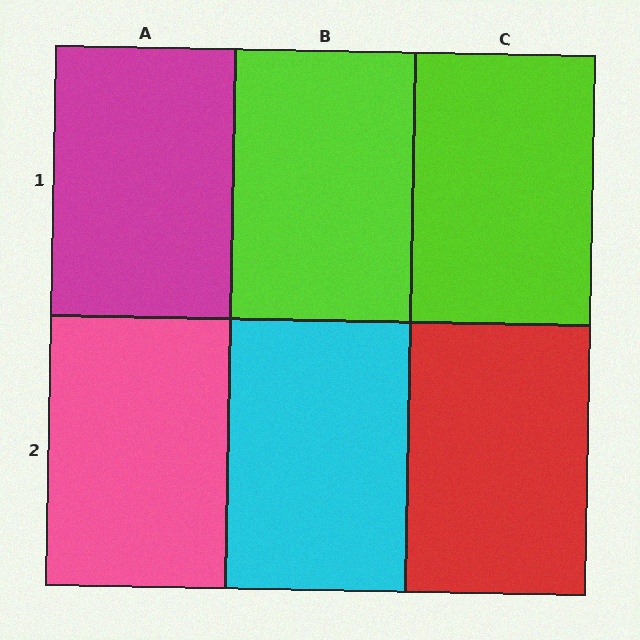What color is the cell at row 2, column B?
Cyan.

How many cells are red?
1 cell is red.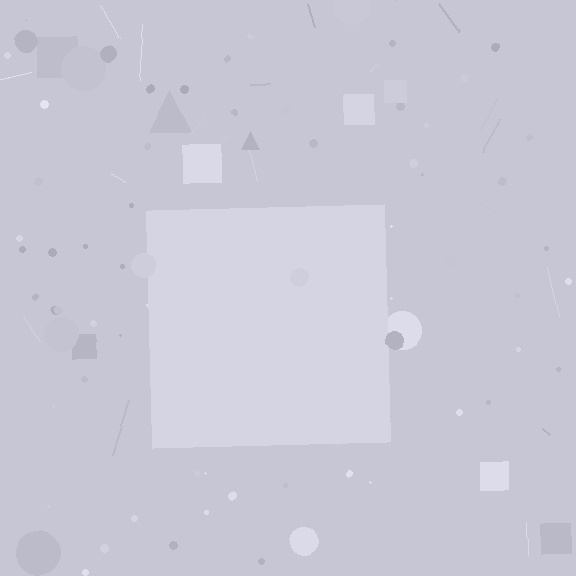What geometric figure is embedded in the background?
A square is embedded in the background.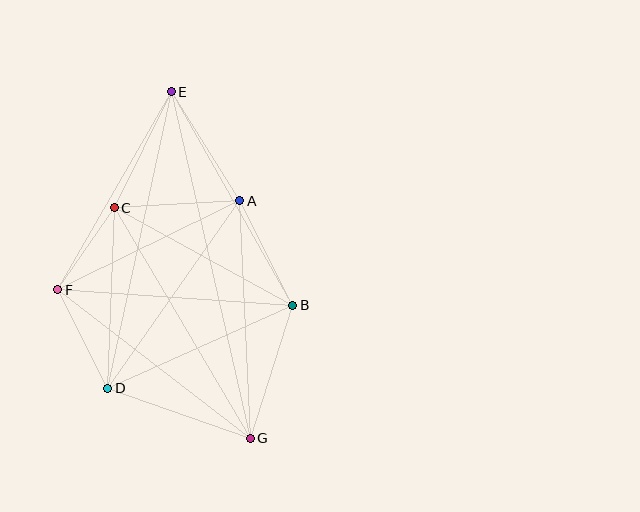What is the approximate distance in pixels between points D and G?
The distance between D and G is approximately 151 pixels.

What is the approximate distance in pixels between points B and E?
The distance between B and E is approximately 245 pixels.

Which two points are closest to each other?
Points C and F are closest to each other.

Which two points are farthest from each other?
Points E and G are farthest from each other.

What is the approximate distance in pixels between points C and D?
The distance between C and D is approximately 180 pixels.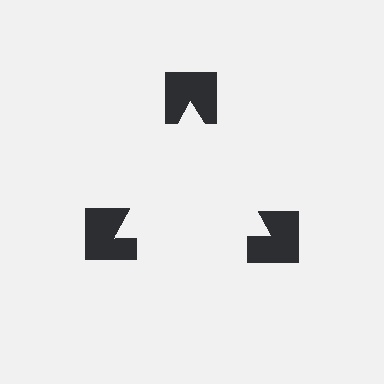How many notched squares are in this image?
There are 3 — one at each vertex of the illusory triangle.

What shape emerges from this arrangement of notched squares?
An illusory triangle — its edges are inferred from the aligned wedge cuts in the notched squares, not physically drawn.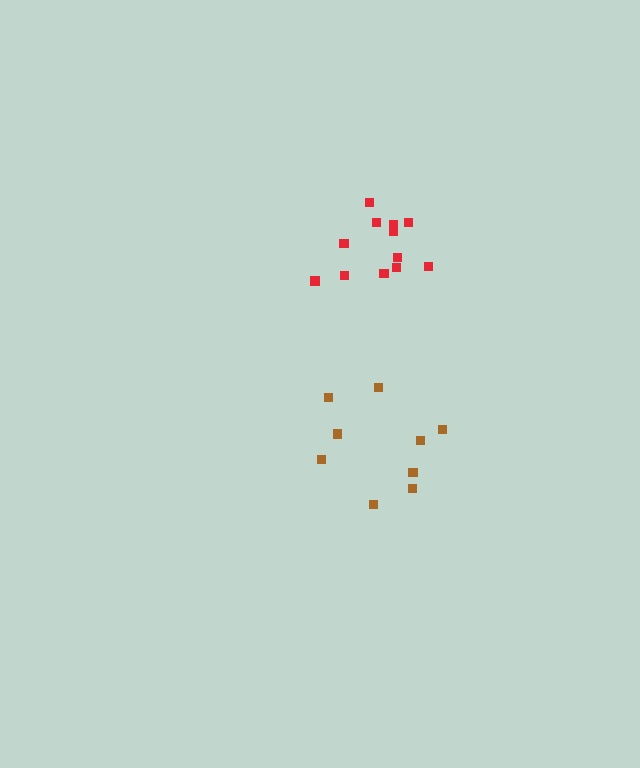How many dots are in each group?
Group 1: 12 dots, Group 2: 9 dots (21 total).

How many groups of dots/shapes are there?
There are 2 groups.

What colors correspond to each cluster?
The clusters are colored: red, brown.